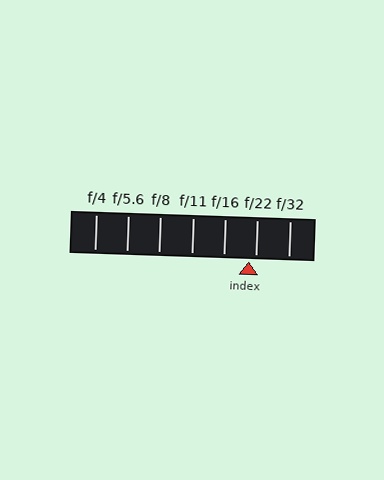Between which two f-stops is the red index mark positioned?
The index mark is between f/16 and f/22.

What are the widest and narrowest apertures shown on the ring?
The widest aperture shown is f/4 and the narrowest is f/32.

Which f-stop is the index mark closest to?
The index mark is closest to f/22.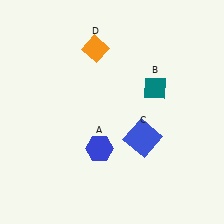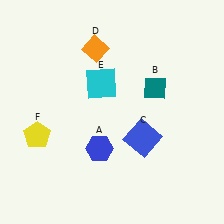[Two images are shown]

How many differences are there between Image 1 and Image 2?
There are 2 differences between the two images.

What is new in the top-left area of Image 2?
A cyan square (E) was added in the top-left area of Image 2.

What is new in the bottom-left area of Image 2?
A yellow pentagon (F) was added in the bottom-left area of Image 2.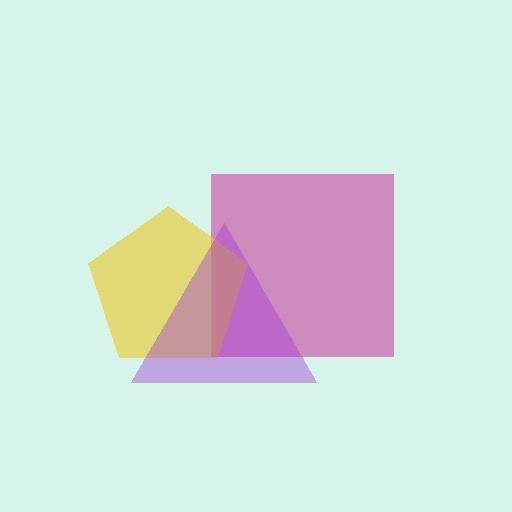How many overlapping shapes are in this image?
There are 3 overlapping shapes in the image.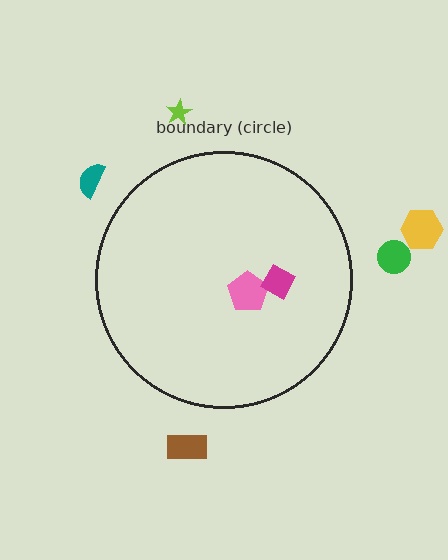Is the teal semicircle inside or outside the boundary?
Outside.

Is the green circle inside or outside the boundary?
Outside.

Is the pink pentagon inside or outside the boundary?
Inside.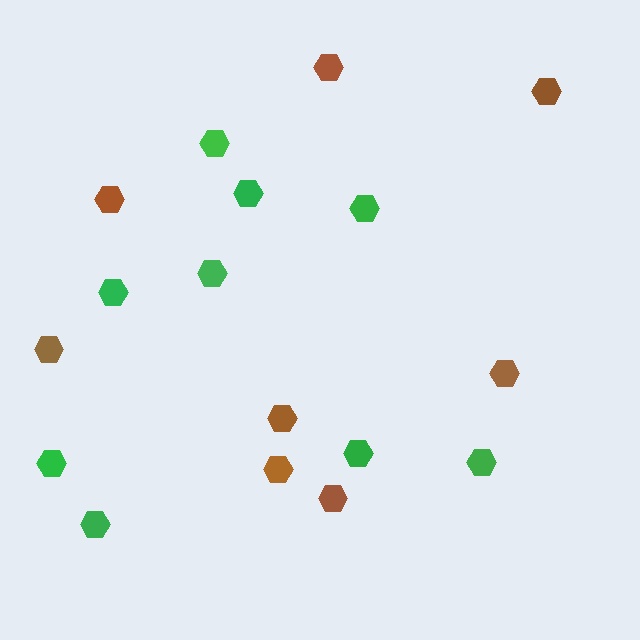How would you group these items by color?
There are 2 groups: one group of green hexagons (9) and one group of brown hexagons (8).